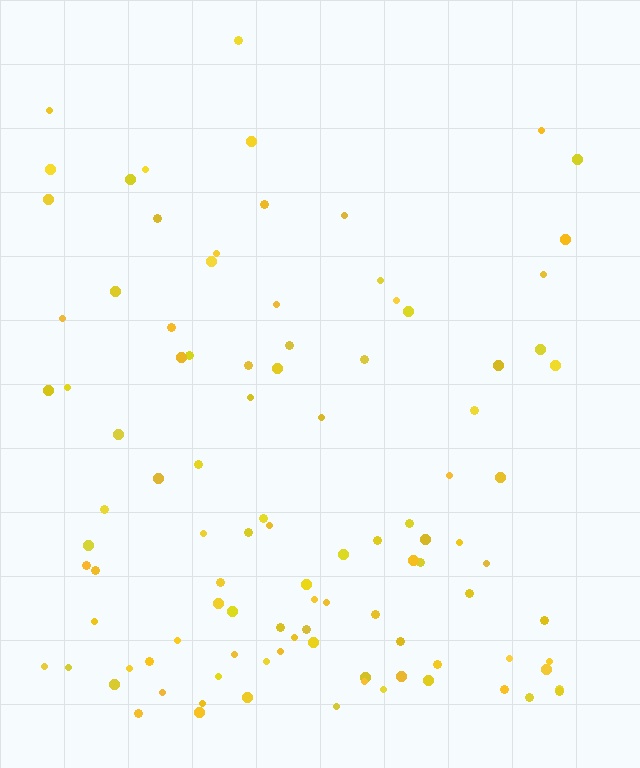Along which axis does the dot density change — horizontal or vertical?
Vertical.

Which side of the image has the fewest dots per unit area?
The top.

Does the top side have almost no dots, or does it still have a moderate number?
Still a moderate number, just noticeably fewer than the bottom.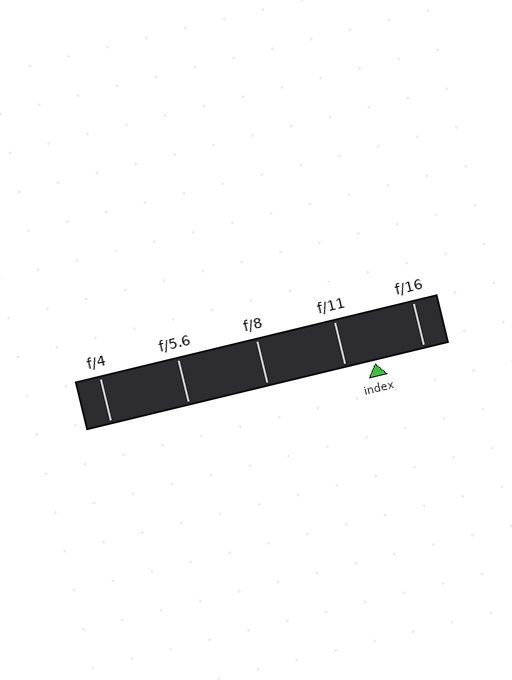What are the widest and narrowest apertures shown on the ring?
The widest aperture shown is f/4 and the narrowest is f/16.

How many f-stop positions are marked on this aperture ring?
There are 5 f-stop positions marked.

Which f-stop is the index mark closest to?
The index mark is closest to f/11.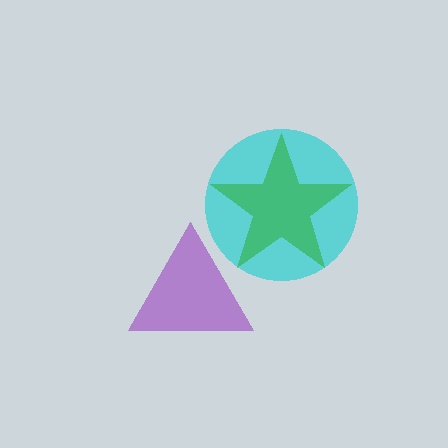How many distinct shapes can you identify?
There are 3 distinct shapes: a cyan circle, a purple triangle, a green star.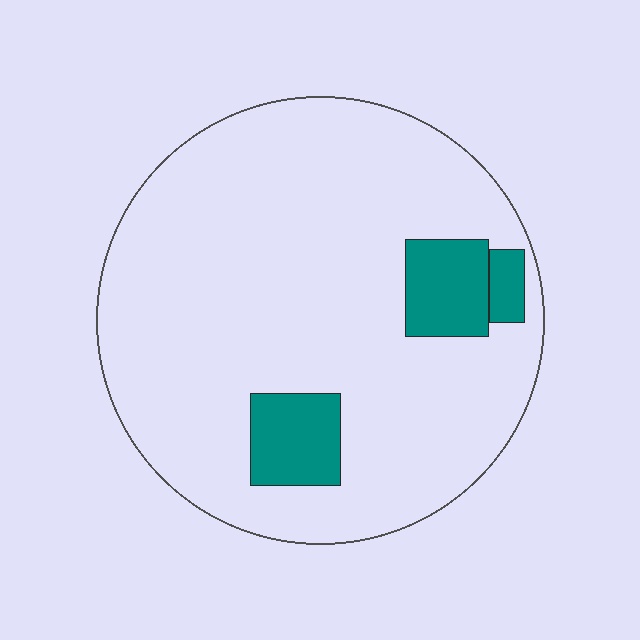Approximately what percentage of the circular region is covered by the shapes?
Approximately 10%.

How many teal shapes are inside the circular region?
3.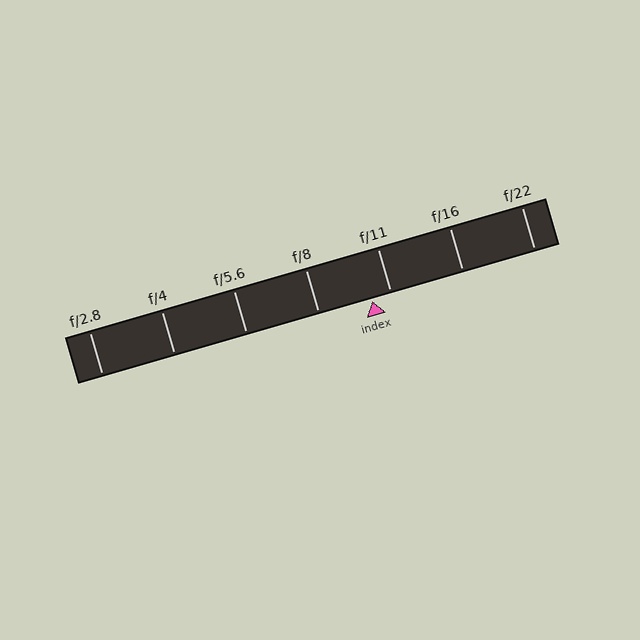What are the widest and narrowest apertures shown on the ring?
The widest aperture shown is f/2.8 and the narrowest is f/22.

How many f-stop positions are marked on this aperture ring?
There are 7 f-stop positions marked.